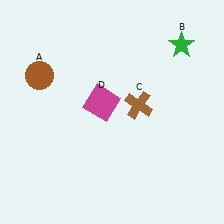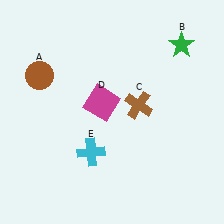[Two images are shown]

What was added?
A cyan cross (E) was added in Image 2.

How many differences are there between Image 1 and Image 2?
There is 1 difference between the two images.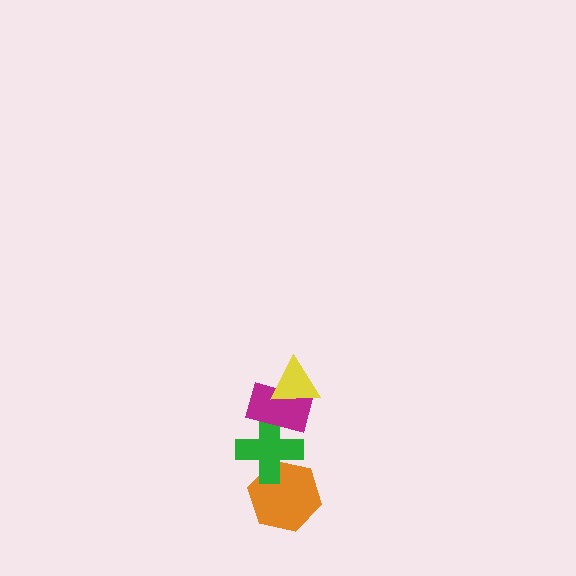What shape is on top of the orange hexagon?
The green cross is on top of the orange hexagon.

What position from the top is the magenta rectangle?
The magenta rectangle is 2nd from the top.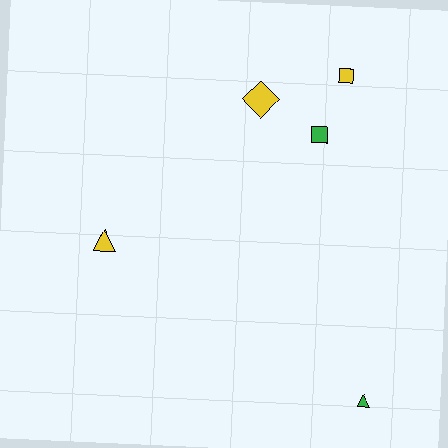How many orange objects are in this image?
There are no orange objects.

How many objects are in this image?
There are 5 objects.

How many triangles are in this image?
There are 2 triangles.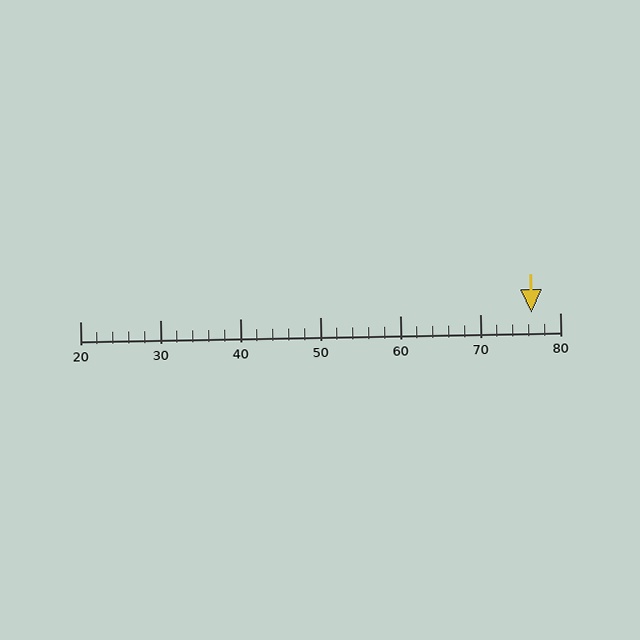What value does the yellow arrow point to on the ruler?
The yellow arrow points to approximately 76.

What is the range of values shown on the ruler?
The ruler shows values from 20 to 80.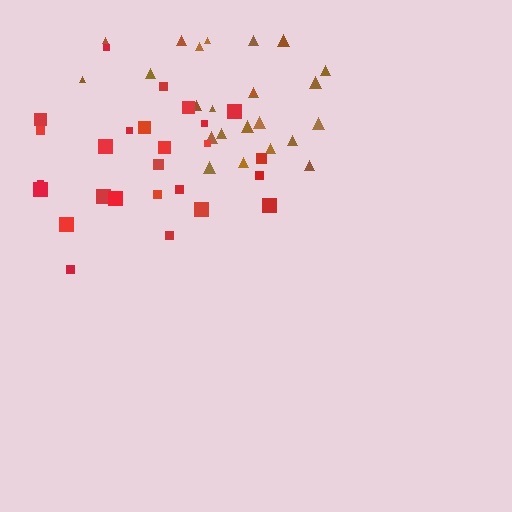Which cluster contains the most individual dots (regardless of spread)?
Red (27).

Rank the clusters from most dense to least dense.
brown, red.